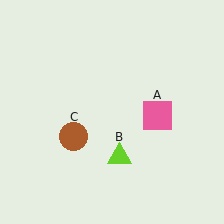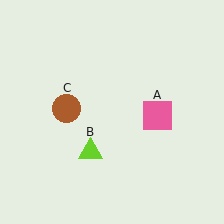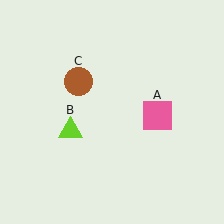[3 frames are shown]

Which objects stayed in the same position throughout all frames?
Pink square (object A) remained stationary.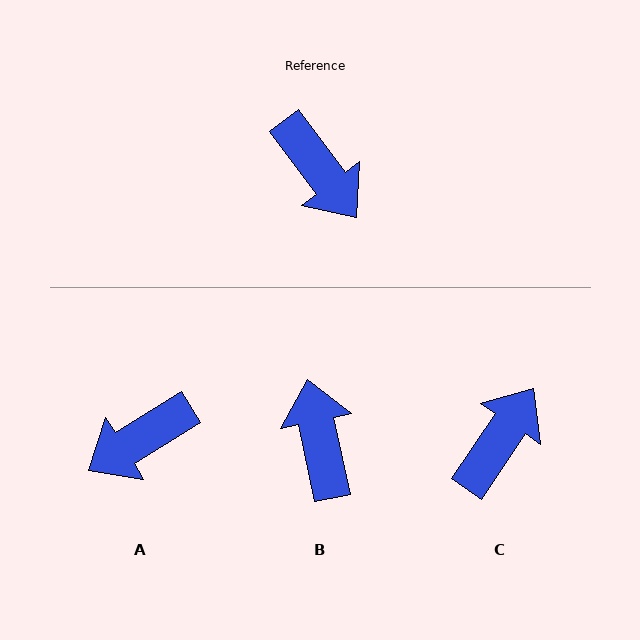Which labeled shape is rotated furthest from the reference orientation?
B, about 155 degrees away.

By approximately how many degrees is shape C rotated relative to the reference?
Approximately 109 degrees counter-clockwise.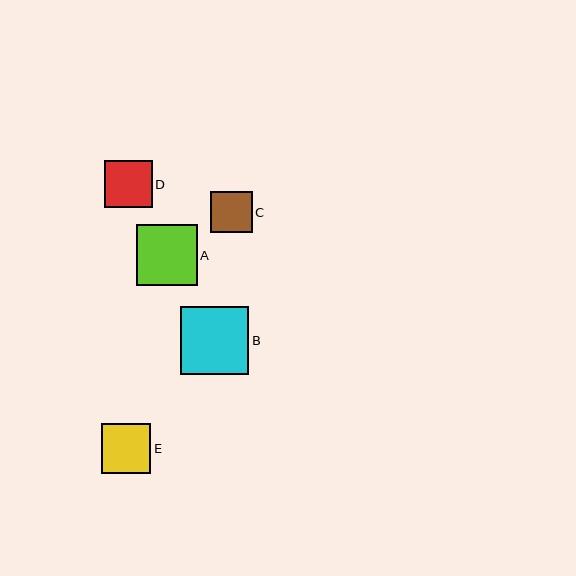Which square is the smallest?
Square C is the smallest with a size of approximately 41 pixels.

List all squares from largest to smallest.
From largest to smallest: B, A, E, D, C.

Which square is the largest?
Square B is the largest with a size of approximately 68 pixels.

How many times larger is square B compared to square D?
Square B is approximately 1.4 times the size of square D.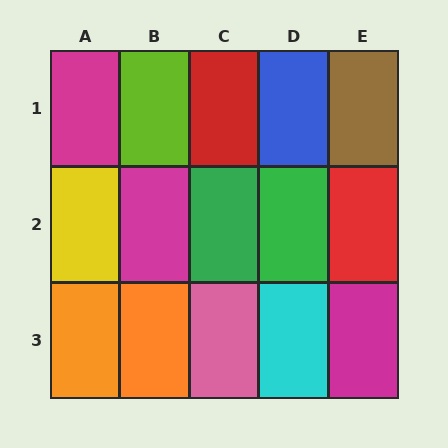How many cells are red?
2 cells are red.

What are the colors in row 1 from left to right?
Magenta, lime, red, blue, brown.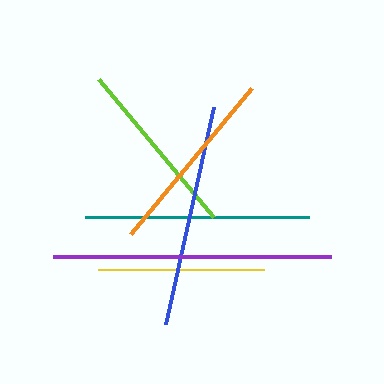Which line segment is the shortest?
The yellow line is the shortest at approximately 165 pixels.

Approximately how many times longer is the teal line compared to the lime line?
The teal line is approximately 1.2 times the length of the lime line.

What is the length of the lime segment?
The lime segment is approximately 180 pixels long.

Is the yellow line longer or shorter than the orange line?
The orange line is longer than the yellow line.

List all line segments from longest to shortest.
From longest to shortest: purple, teal, blue, orange, lime, yellow.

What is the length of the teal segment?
The teal segment is approximately 223 pixels long.